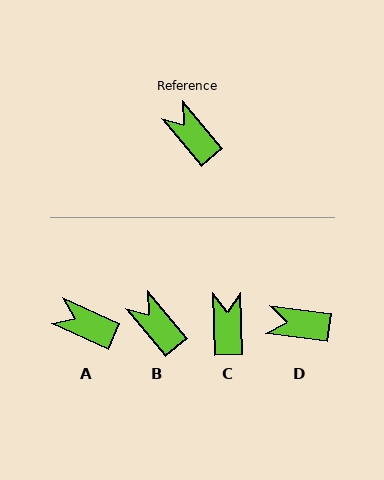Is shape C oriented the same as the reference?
No, it is off by about 38 degrees.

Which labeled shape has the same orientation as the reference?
B.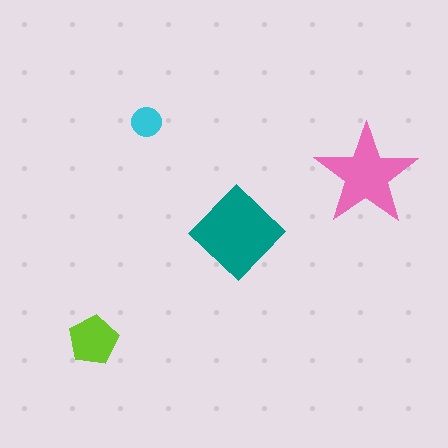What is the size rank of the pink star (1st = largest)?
2nd.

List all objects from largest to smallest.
The teal diamond, the pink star, the lime pentagon, the cyan circle.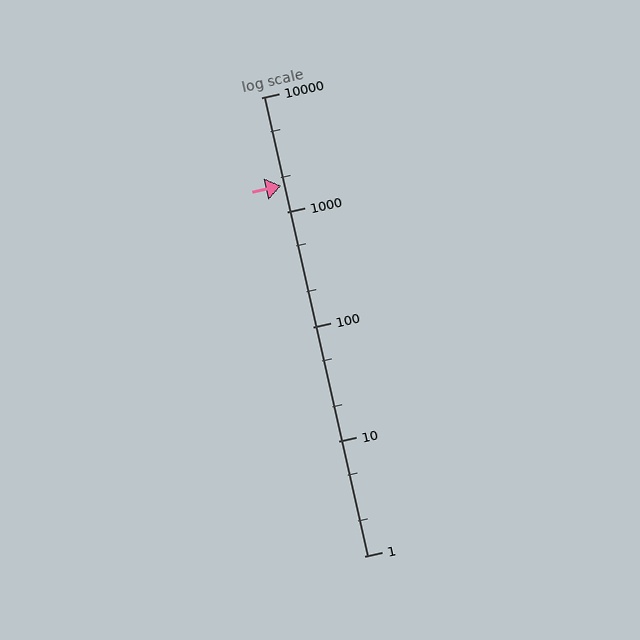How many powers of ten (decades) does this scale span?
The scale spans 4 decades, from 1 to 10000.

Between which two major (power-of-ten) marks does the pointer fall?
The pointer is between 1000 and 10000.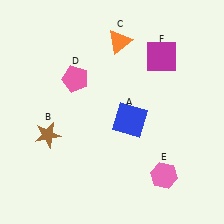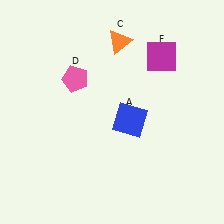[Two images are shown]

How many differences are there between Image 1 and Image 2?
There are 2 differences between the two images.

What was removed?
The pink hexagon (E), the brown star (B) were removed in Image 2.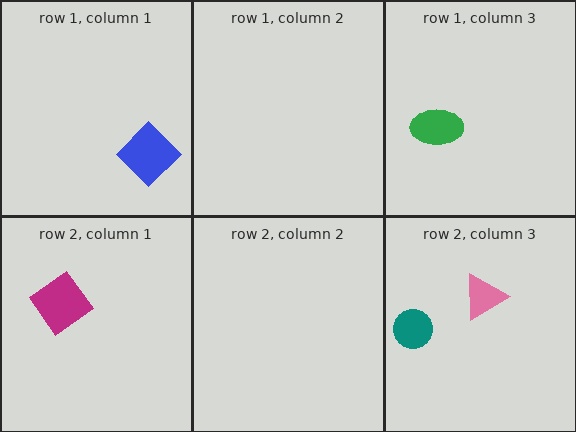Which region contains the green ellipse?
The row 1, column 3 region.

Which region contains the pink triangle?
The row 2, column 3 region.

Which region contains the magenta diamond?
The row 2, column 1 region.